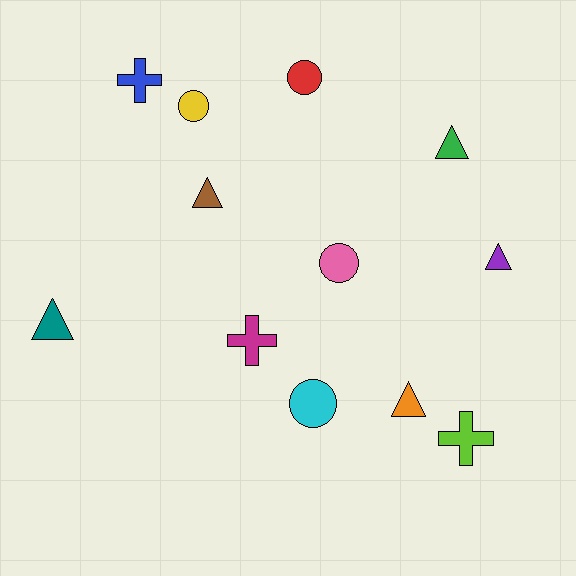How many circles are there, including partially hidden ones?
There are 4 circles.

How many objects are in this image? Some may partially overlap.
There are 12 objects.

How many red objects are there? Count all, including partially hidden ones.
There is 1 red object.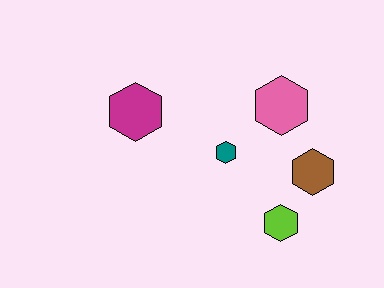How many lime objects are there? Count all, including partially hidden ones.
There is 1 lime object.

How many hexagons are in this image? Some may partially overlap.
There are 5 hexagons.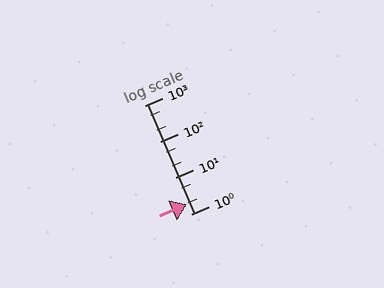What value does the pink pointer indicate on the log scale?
The pointer indicates approximately 1.9.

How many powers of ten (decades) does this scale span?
The scale spans 3 decades, from 1 to 1000.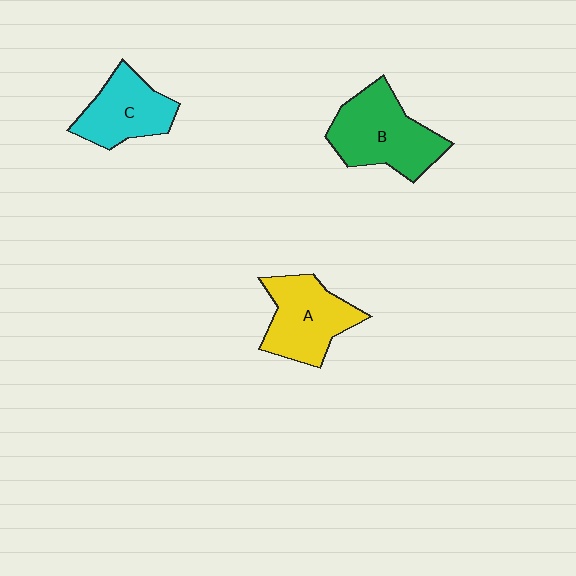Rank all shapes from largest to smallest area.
From largest to smallest: B (green), A (yellow), C (cyan).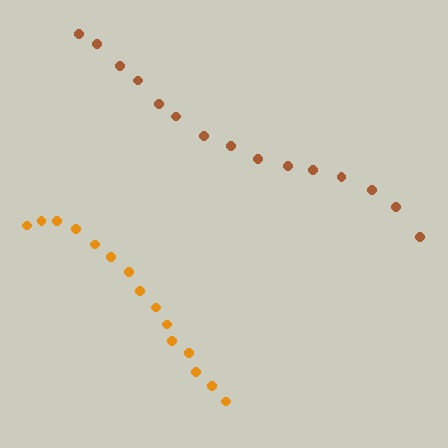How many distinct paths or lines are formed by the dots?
There are 2 distinct paths.